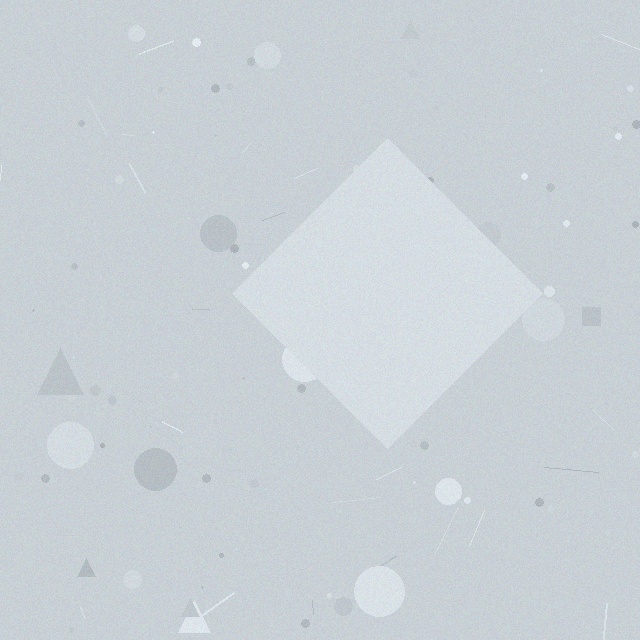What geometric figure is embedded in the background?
A diamond is embedded in the background.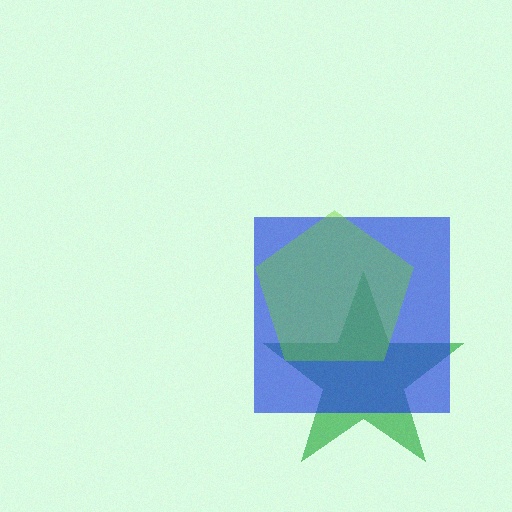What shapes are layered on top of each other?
The layered shapes are: a green star, a blue square, a lime pentagon.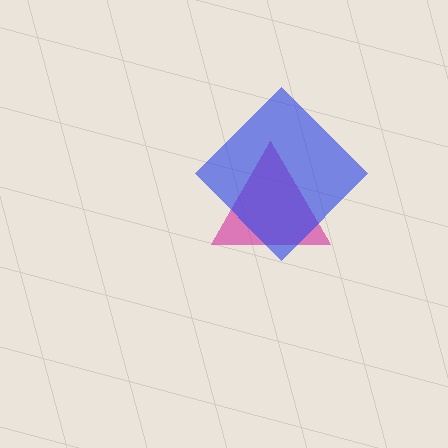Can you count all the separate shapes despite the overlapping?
Yes, there are 2 separate shapes.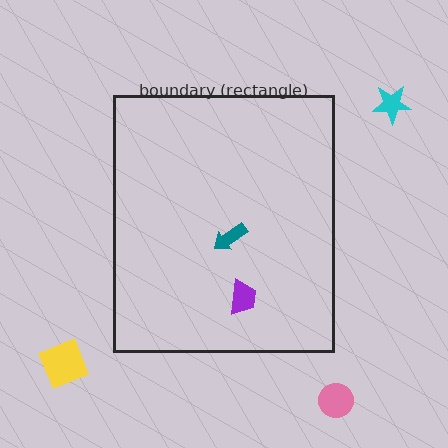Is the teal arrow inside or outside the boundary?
Inside.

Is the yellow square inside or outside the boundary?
Outside.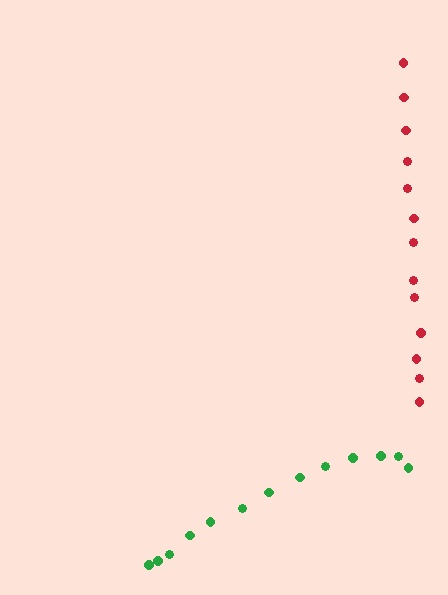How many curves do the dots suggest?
There are 2 distinct paths.